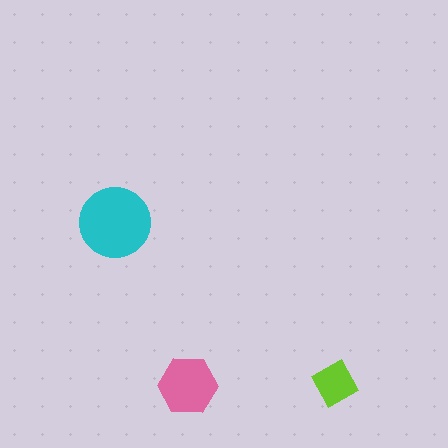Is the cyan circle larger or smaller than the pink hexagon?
Larger.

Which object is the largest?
The cyan circle.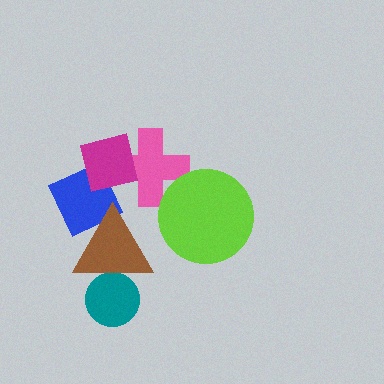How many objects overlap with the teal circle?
1 object overlaps with the teal circle.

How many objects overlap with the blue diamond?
2 objects overlap with the blue diamond.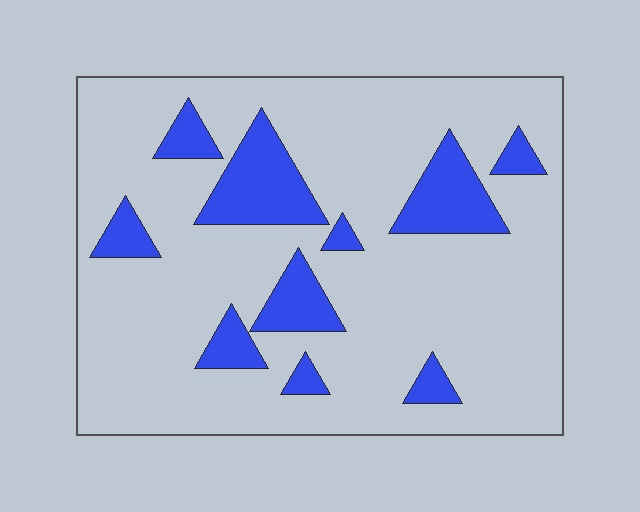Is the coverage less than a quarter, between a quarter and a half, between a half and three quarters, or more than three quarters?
Less than a quarter.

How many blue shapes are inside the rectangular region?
10.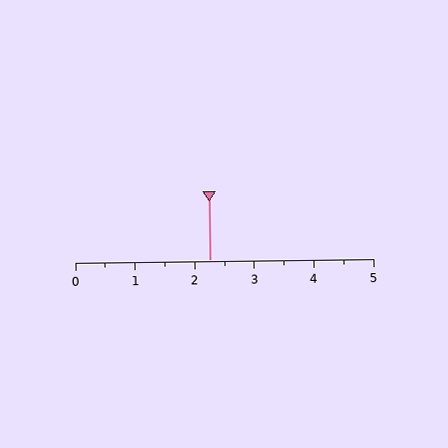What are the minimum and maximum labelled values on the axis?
The axis runs from 0 to 5.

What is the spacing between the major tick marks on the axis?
The major ticks are spaced 1 apart.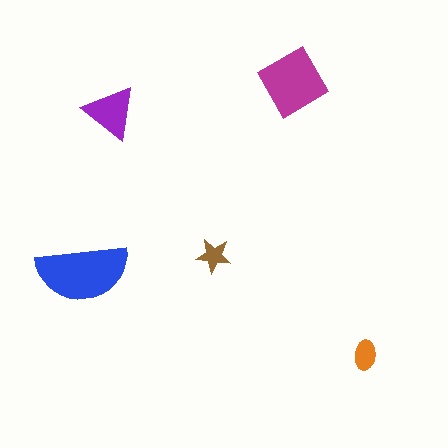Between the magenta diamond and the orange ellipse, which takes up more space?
The magenta diamond.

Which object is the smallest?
The brown star.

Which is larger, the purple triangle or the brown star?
The purple triangle.